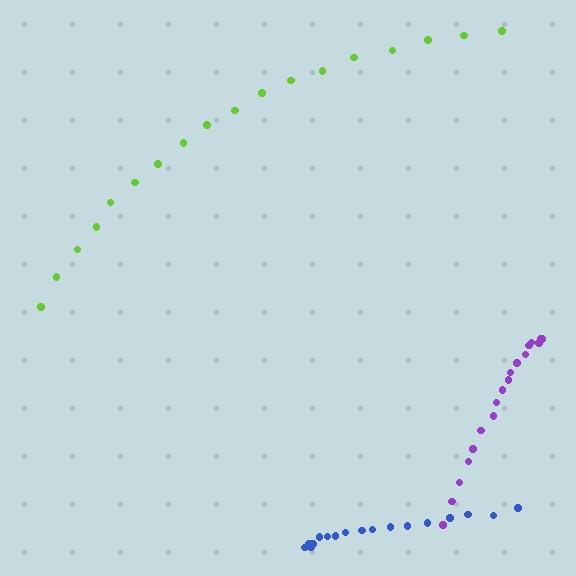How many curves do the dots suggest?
There are 3 distinct paths.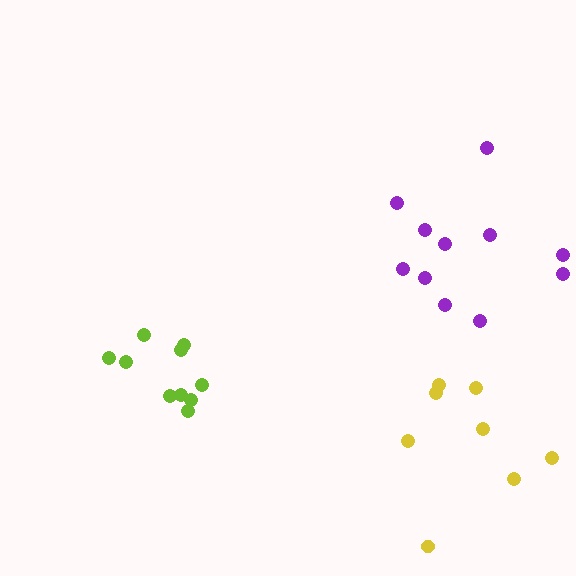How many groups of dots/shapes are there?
There are 3 groups.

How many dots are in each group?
Group 1: 10 dots, Group 2: 8 dots, Group 3: 11 dots (29 total).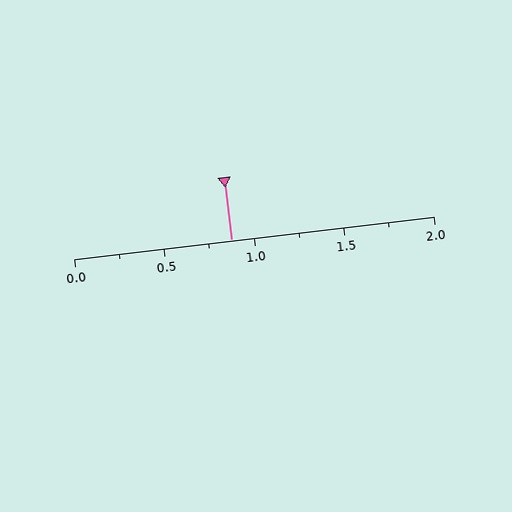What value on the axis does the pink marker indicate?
The marker indicates approximately 0.88.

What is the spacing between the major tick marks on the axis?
The major ticks are spaced 0.5 apart.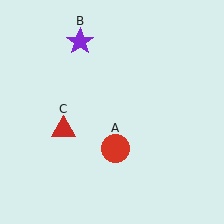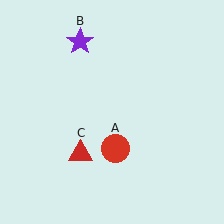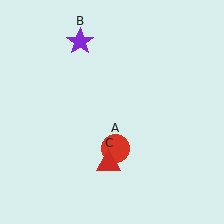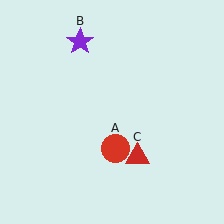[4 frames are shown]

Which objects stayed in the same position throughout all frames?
Red circle (object A) and purple star (object B) remained stationary.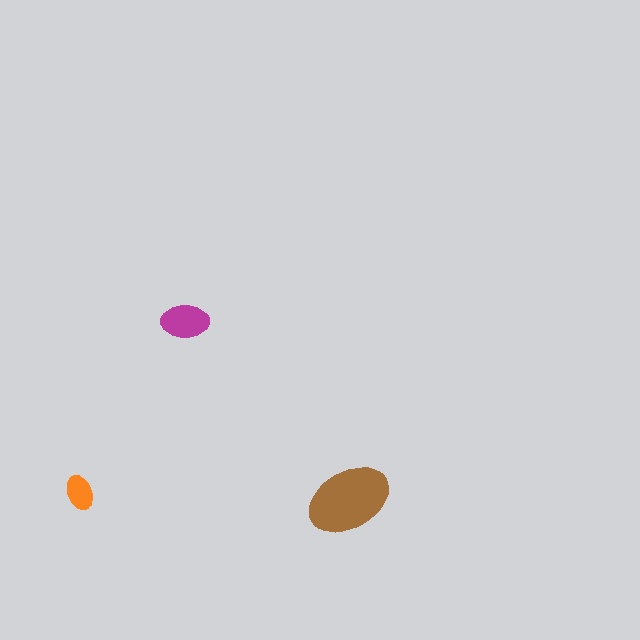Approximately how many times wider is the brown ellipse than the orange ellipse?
About 2.5 times wider.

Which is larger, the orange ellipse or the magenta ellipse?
The magenta one.